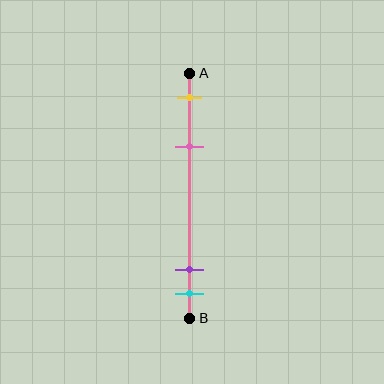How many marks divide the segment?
There are 4 marks dividing the segment.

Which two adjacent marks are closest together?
The purple and cyan marks are the closest adjacent pair.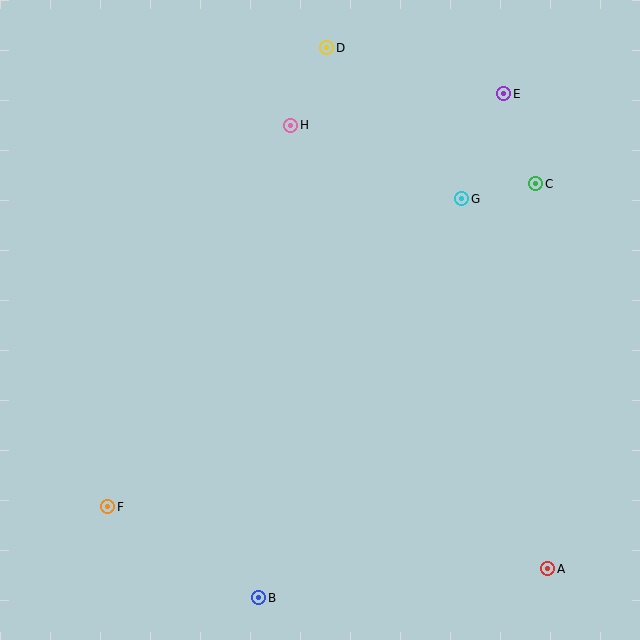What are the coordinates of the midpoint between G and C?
The midpoint between G and C is at (499, 191).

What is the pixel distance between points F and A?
The distance between F and A is 445 pixels.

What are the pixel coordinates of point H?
Point H is at (291, 125).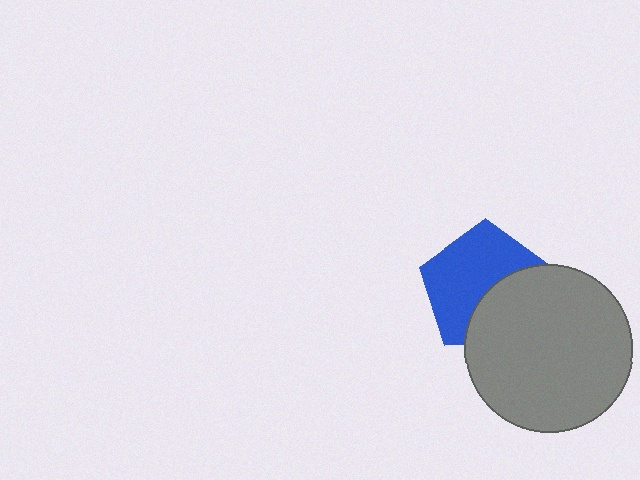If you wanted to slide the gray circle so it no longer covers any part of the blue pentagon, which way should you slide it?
Slide it toward the lower-right — that is the most direct way to separate the two shapes.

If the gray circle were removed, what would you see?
You would see the complete blue pentagon.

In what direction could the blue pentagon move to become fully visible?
The blue pentagon could move toward the upper-left. That would shift it out from behind the gray circle entirely.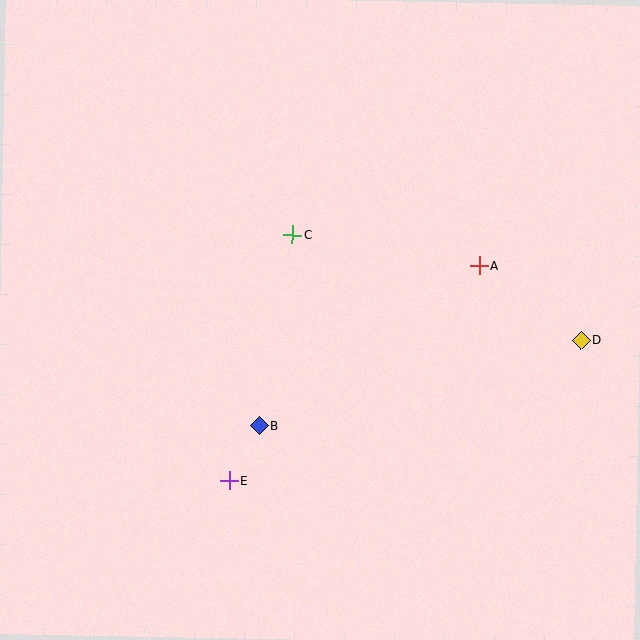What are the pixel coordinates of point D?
Point D is at (581, 340).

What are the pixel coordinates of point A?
Point A is at (479, 266).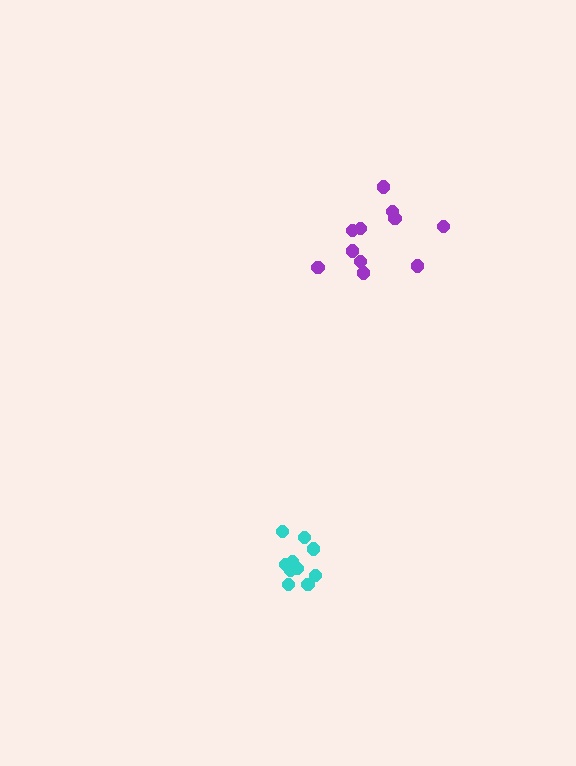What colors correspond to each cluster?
The clusters are colored: cyan, purple.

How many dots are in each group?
Group 1: 11 dots, Group 2: 11 dots (22 total).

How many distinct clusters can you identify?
There are 2 distinct clusters.